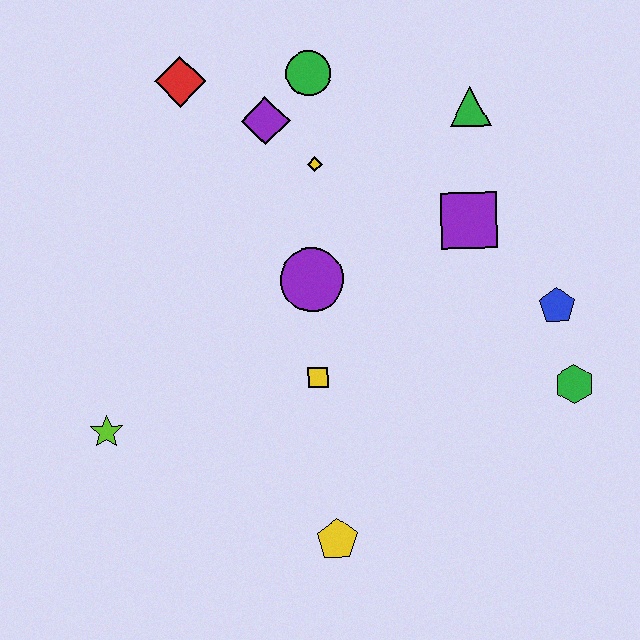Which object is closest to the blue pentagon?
The green hexagon is closest to the blue pentagon.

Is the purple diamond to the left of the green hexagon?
Yes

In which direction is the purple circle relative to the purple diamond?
The purple circle is below the purple diamond.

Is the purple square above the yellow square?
Yes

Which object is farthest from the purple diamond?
The yellow pentagon is farthest from the purple diamond.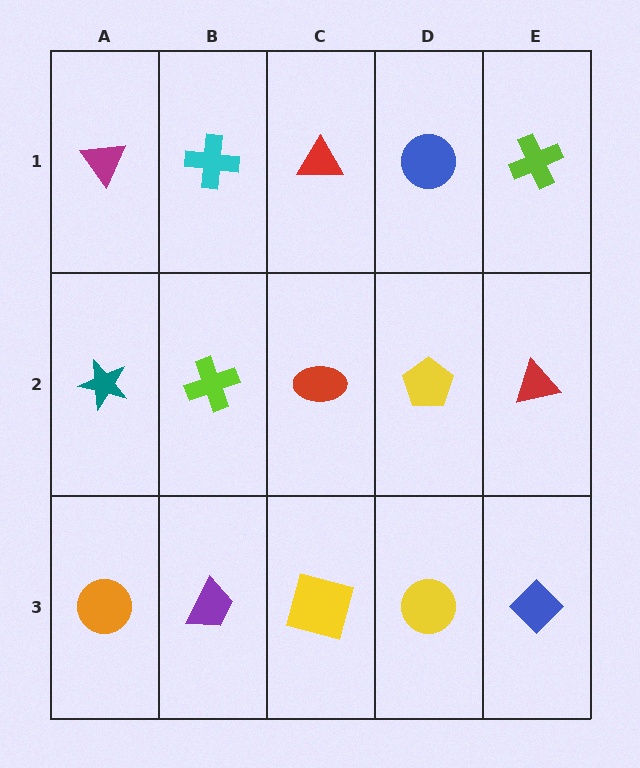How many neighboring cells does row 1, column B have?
3.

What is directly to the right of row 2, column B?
A red ellipse.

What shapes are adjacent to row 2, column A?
A magenta triangle (row 1, column A), an orange circle (row 3, column A), a lime cross (row 2, column B).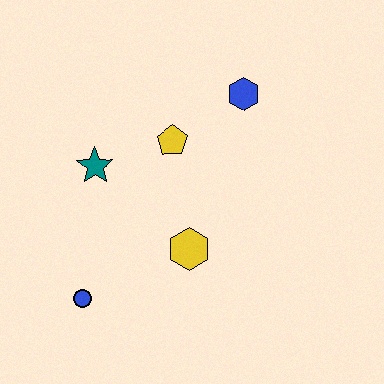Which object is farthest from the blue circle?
The blue hexagon is farthest from the blue circle.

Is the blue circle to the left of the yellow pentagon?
Yes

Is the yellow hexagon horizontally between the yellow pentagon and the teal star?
No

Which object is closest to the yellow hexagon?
The yellow pentagon is closest to the yellow hexagon.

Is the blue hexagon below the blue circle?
No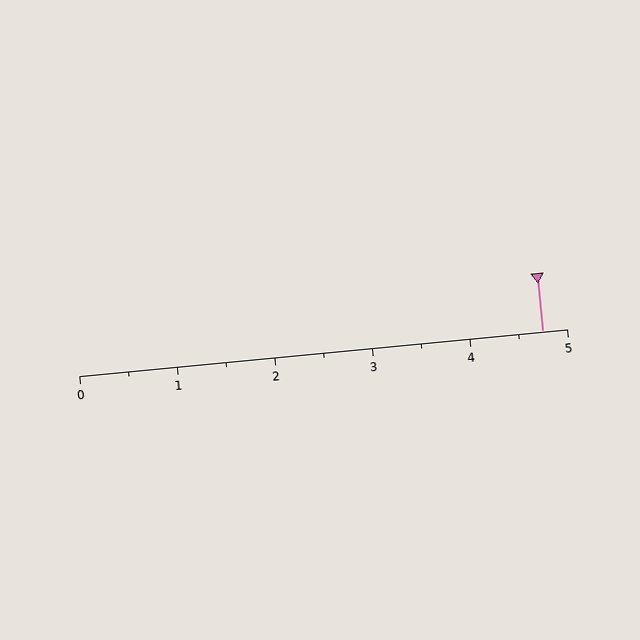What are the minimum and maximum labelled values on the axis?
The axis runs from 0 to 5.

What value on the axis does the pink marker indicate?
The marker indicates approximately 4.8.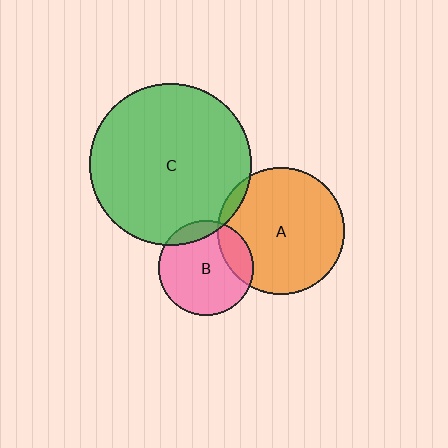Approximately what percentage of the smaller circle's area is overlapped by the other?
Approximately 20%.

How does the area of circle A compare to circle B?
Approximately 1.8 times.